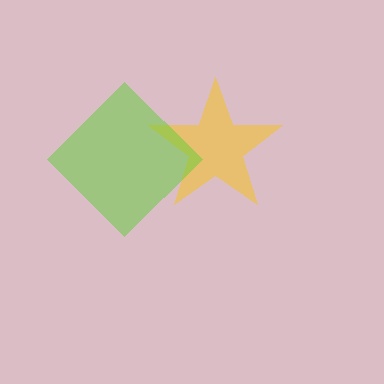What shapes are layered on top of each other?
The layered shapes are: a yellow star, a lime diamond.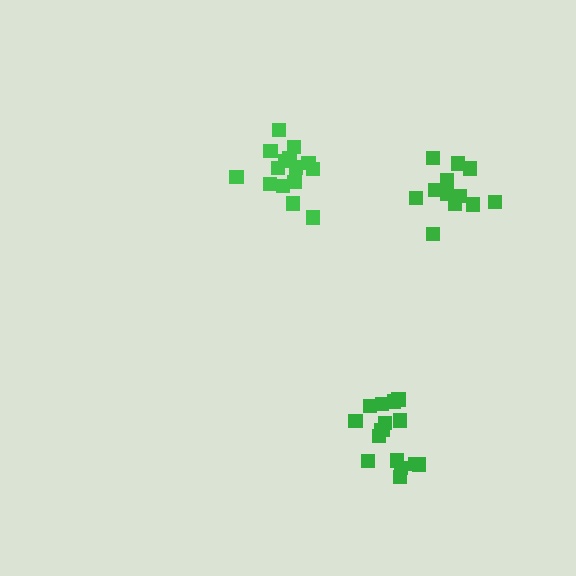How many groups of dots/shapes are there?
There are 3 groups.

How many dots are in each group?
Group 1: 15 dots, Group 2: 16 dots, Group 3: 13 dots (44 total).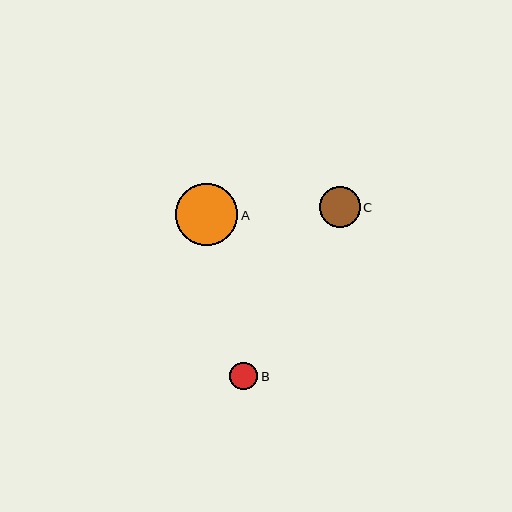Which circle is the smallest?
Circle B is the smallest with a size of approximately 28 pixels.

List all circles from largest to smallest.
From largest to smallest: A, C, B.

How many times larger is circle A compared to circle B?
Circle A is approximately 2.3 times the size of circle B.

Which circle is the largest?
Circle A is the largest with a size of approximately 63 pixels.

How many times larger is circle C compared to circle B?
Circle C is approximately 1.5 times the size of circle B.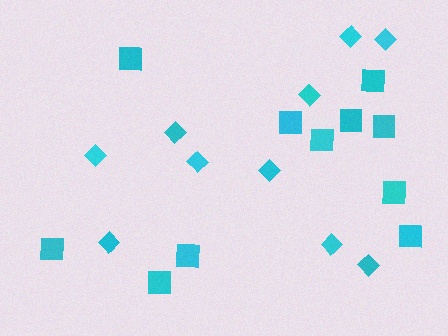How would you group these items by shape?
There are 2 groups: one group of diamonds (10) and one group of squares (11).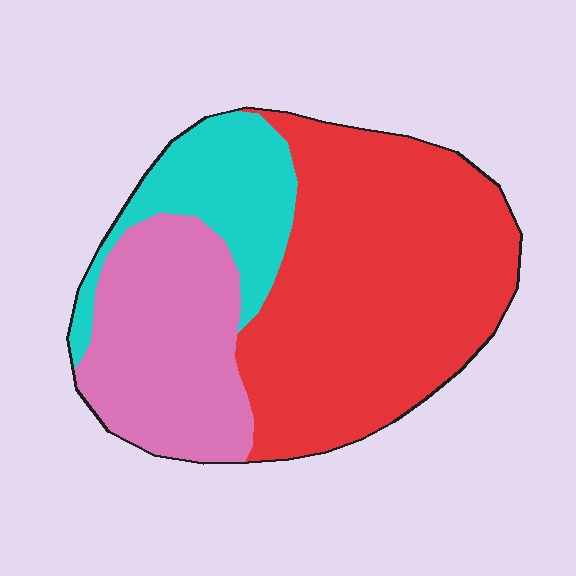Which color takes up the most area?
Red, at roughly 55%.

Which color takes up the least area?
Cyan, at roughly 15%.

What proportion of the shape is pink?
Pink covers roughly 30% of the shape.